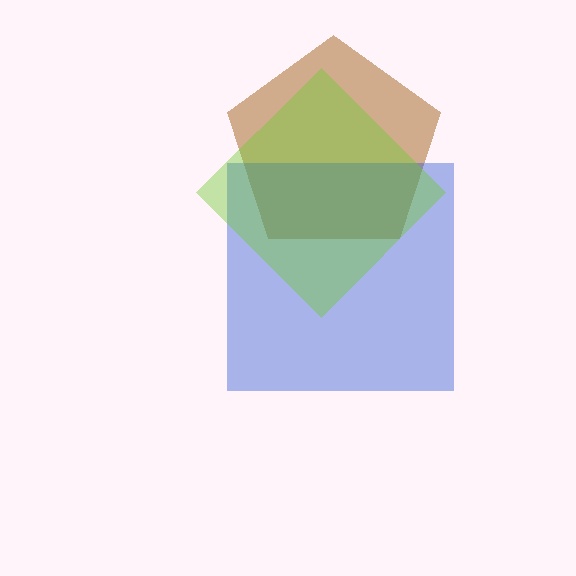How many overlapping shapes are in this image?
There are 3 overlapping shapes in the image.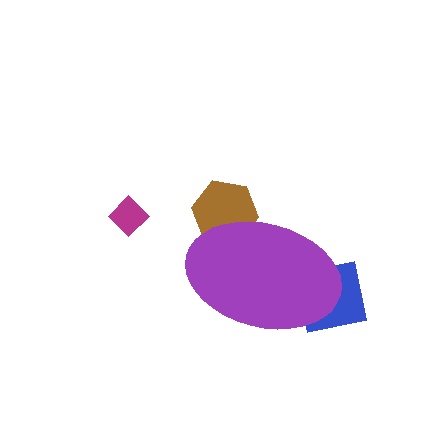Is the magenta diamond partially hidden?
No, the magenta diamond is fully visible.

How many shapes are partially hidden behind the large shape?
2 shapes are partially hidden.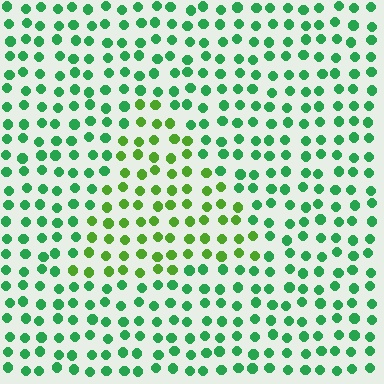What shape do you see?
I see a triangle.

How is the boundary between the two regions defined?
The boundary is defined purely by a slight shift in hue (about 36 degrees). Spacing, size, and orientation are identical on both sides.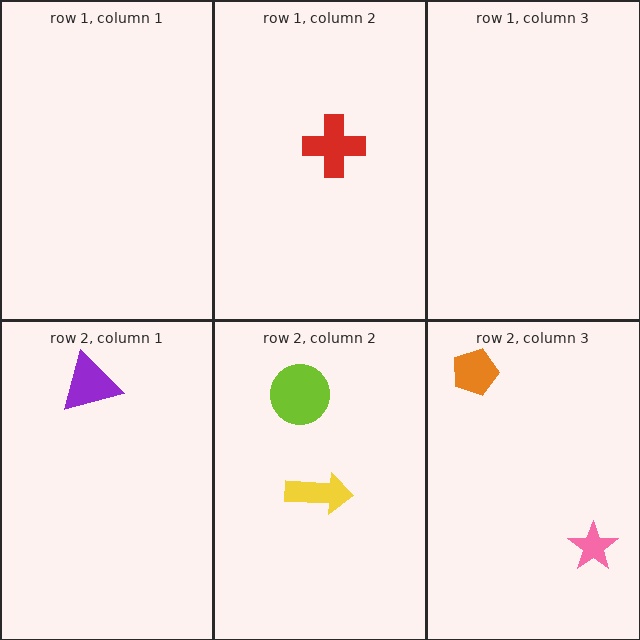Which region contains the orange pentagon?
The row 2, column 3 region.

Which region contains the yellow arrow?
The row 2, column 2 region.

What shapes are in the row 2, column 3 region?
The pink star, the orange pentagon.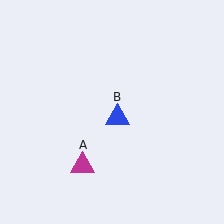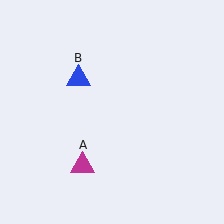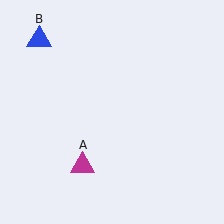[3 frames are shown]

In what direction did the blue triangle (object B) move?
The blue triangle (object B) moved up and to the left.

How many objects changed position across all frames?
1 object changed position: blue triangle (object B).